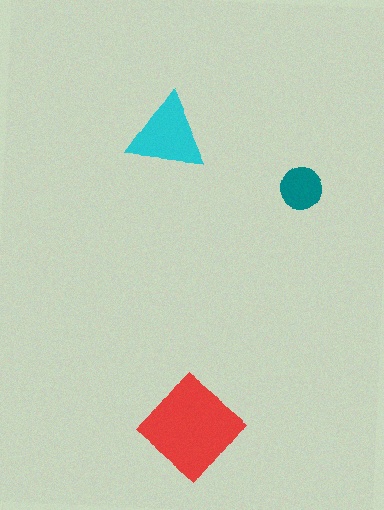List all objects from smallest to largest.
The teal circle, the cyan triangle, the red diamond.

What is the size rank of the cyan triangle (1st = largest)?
2nd.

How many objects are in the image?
There are 3 objects in the image.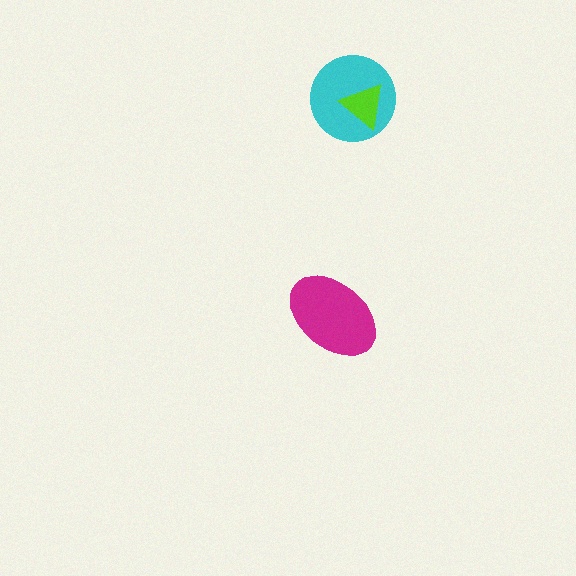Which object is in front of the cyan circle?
The lime triangle is in front of the cyan circle.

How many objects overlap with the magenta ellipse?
0 objects overlap with the magenta ellipse.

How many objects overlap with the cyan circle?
1 object overlaps with the cyan circle.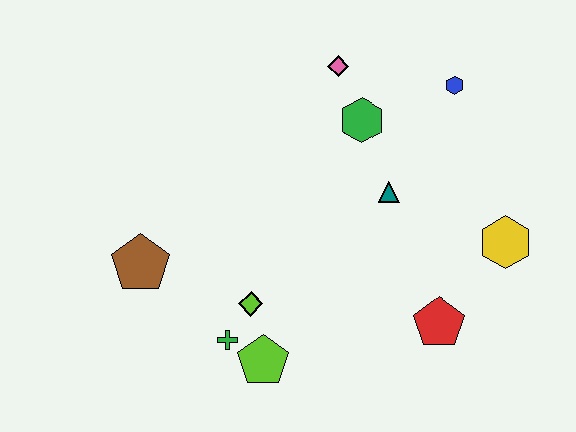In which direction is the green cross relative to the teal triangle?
The green cross is to the left of the teal triangle.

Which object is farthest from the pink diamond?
The lime pentagon is farthest from the pink diamond.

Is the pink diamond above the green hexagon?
Yes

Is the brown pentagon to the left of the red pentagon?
Yes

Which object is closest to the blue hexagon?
The green hexagon is closest to the blue hexagon.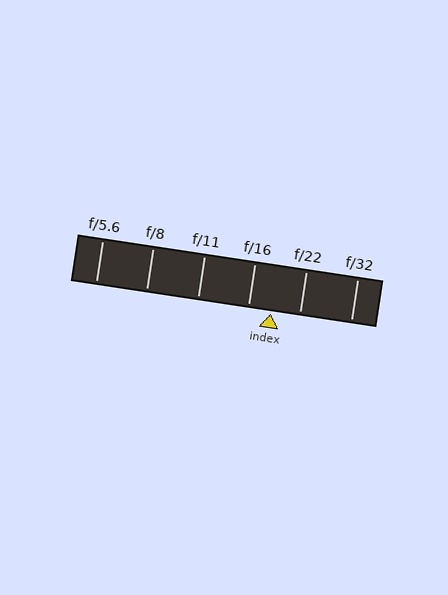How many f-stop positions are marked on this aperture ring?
There are 6 f-stop positions marked.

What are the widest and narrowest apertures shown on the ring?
The widest aperture shown is f/5.6 and the narrowest is f/32.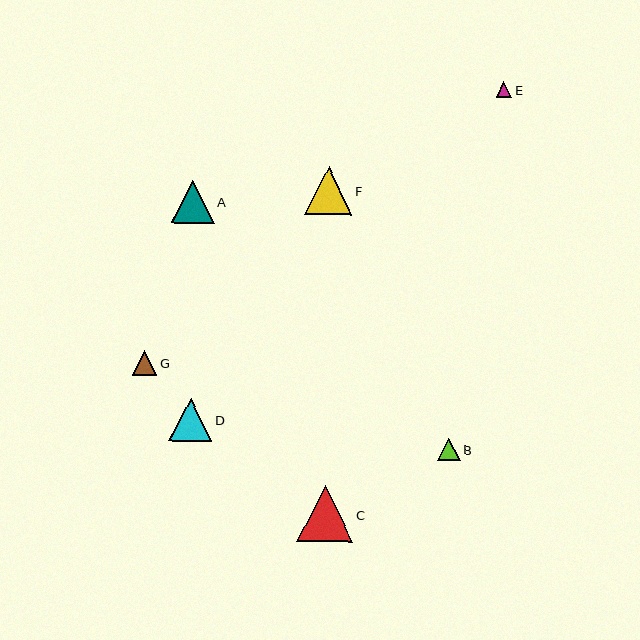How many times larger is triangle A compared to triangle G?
Triangle A is approximately 1.8 times the size of triangle G.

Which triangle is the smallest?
Triangle E is the smallest with a size of approximately 16 pixels.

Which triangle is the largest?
Triangle C is the largest with a size of approximately 56 pixels.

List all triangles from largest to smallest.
From largest to smallest: C, F, D, A, G, B, E.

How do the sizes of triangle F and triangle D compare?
Triangle F and triangle D are approximately the same size.